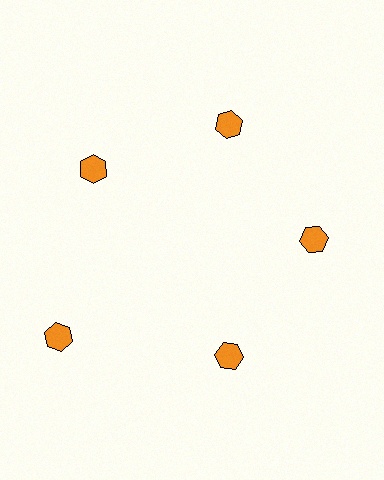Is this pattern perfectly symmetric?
No. The 5 orange hexagons are arranged in a ring, but one element near the 8 o'clock position is pushed outward from the center, breaking the 5-fold rotational symmetry.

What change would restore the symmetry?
The symmetry would be restored by moving it inward, back onto the ring so that all 5 hexagons sit at equal angles and equal distance from the center.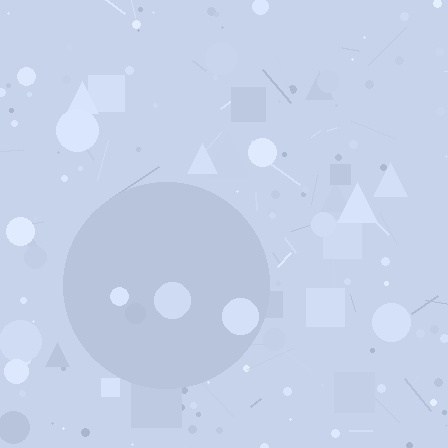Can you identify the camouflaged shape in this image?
The camouflaged shape is a circle.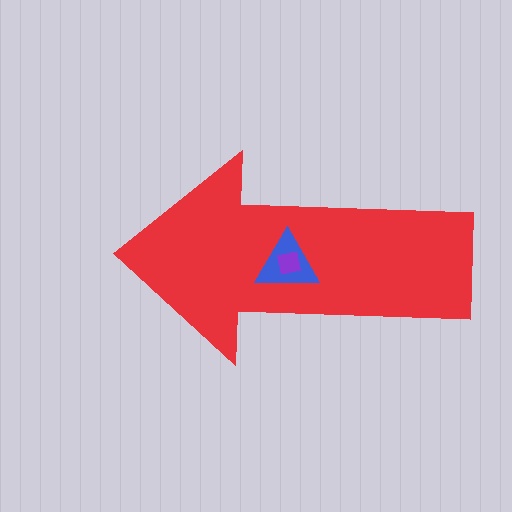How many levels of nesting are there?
3.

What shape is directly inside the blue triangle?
The purple square.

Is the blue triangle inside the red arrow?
Yes.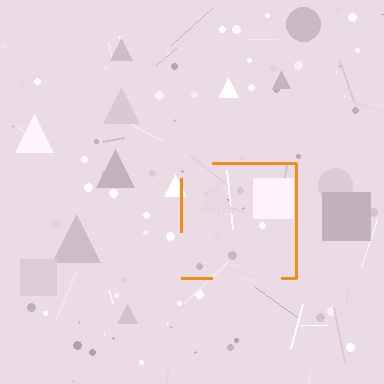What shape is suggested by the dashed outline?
The dashed outline suggests a square.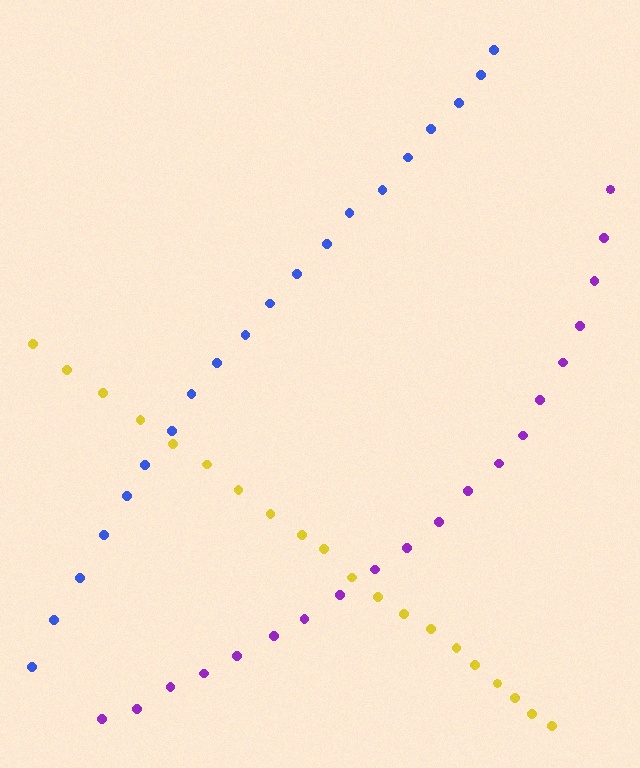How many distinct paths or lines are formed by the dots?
There are 3 distinct paths.